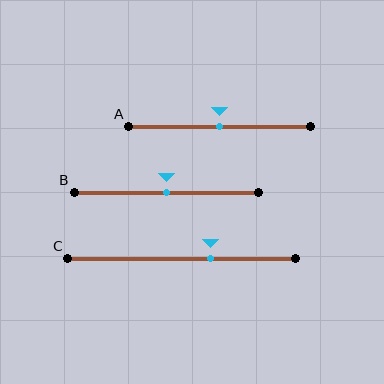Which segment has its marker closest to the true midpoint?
Segment A has its marker closest to the true midpoint.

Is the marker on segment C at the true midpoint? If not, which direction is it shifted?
No, the marker on segment C is shifted to the right by about 13% of the segment length.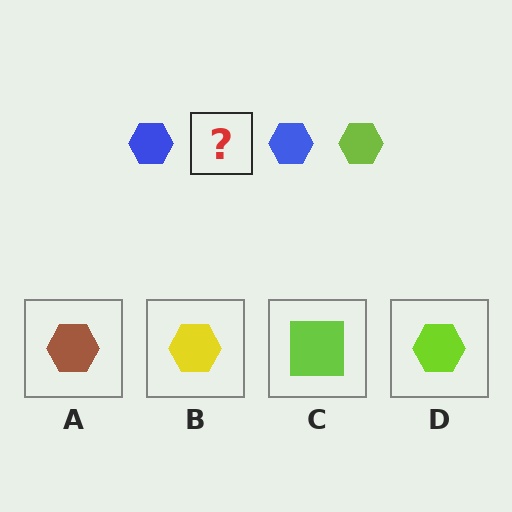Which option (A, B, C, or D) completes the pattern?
D.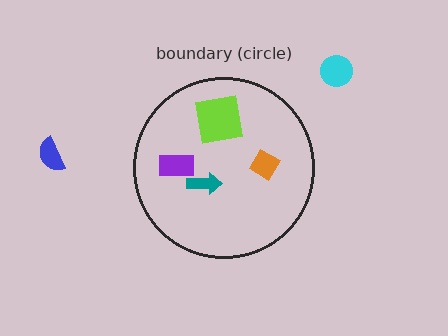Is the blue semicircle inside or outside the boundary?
Outside.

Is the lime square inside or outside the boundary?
Inside.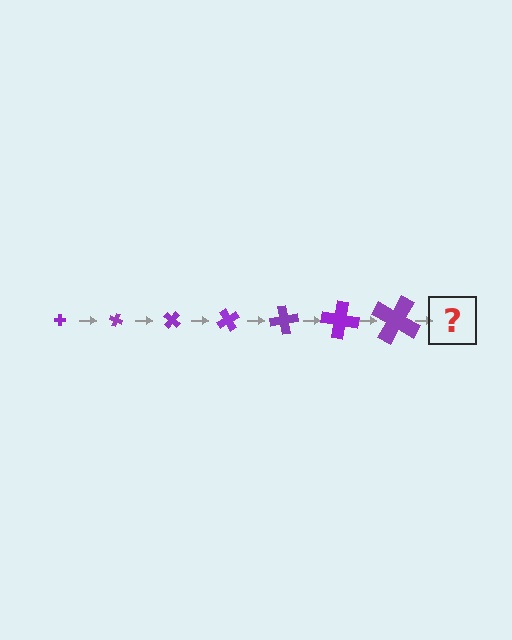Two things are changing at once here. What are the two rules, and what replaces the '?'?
The two rules are that the cross grows larger each step and it rotates 20 degrees each step. The '?' should be a cross, larger than the previous one and rotated 140 degrees from the start.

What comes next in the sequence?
The next element should be a cross, larger than the previous one and rotated 140 degrees from the start.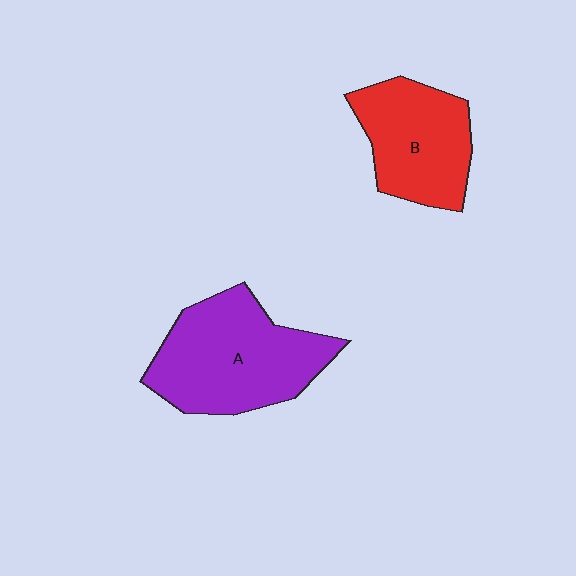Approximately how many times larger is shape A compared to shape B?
Approximately 1.3 times.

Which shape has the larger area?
Shape A (purple).